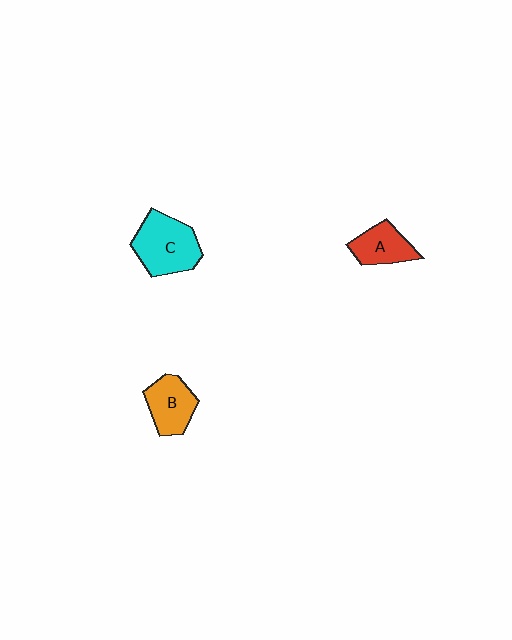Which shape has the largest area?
Shape C (cyan).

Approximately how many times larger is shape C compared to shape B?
Approximately 1.4 times.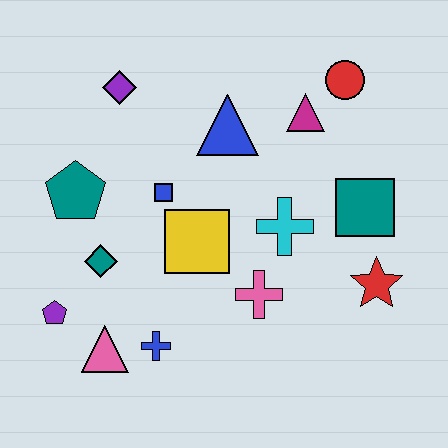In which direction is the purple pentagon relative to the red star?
The purple pentagon is to the left of the red star.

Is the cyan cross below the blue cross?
No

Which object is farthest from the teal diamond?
The red circle is farthest from the teal diamond.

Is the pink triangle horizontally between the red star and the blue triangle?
No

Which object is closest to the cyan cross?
The pink cross is closest to the cyan cross.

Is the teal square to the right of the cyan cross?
Yes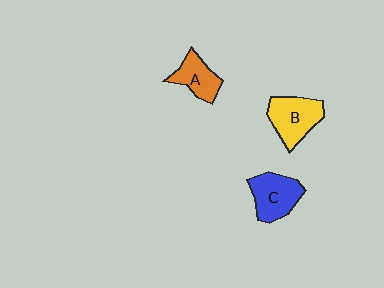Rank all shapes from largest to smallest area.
From largest to smallest: B (yellow), C (blue), A (orange).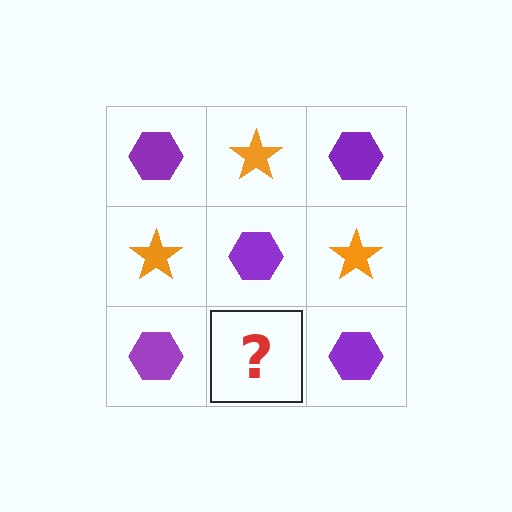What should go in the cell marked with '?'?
The missing cell should contain an orange star.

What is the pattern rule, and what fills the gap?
The rule is that it alternates purple hexagon and orange star in a checkerboard pattern. The gap should be filled with an orange star.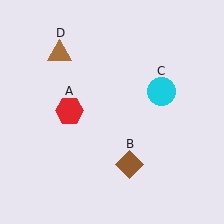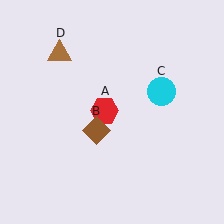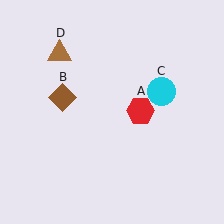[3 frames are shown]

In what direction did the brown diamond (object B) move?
The brown diamond (object B) moved up and to the left.